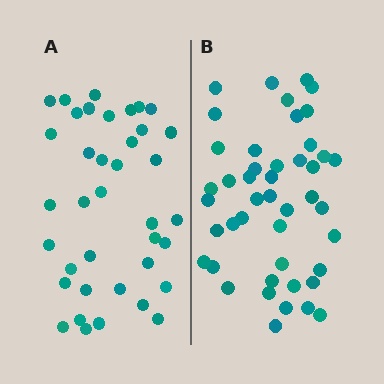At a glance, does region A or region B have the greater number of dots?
Region B (the right region) has more dots.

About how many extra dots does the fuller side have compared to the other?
Region B has roughly 8 or so more dots than region A.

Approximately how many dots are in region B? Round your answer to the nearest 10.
About 40 dots. (The exact count is 45, which rounds to 40.)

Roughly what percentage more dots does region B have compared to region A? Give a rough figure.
About 20% more.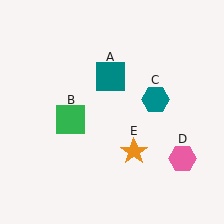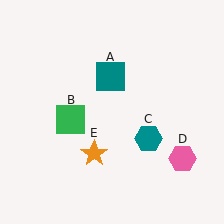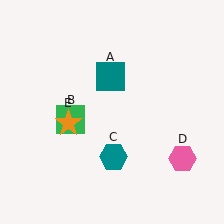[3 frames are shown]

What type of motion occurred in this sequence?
The teal hexagon (object C), orange star (object E) rotated clockwise around the center of the scene.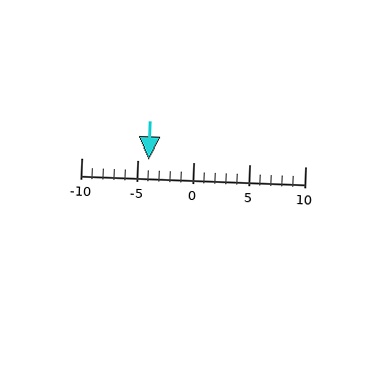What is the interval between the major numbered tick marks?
The major tick marks are spaced 5 units apart.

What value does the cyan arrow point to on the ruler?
The cyan arrow points to approximately -4.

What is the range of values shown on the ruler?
The ruler shows values from -10 to 10.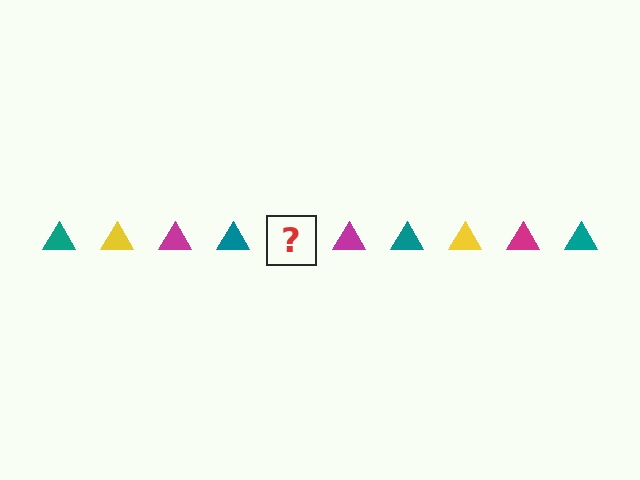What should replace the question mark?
The question mark should be replaced with a yellow triangle.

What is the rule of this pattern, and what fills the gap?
The rule is that the pattern cycles through teal, yellow, magenta triangles. The gap should be filled with a yellow triangle.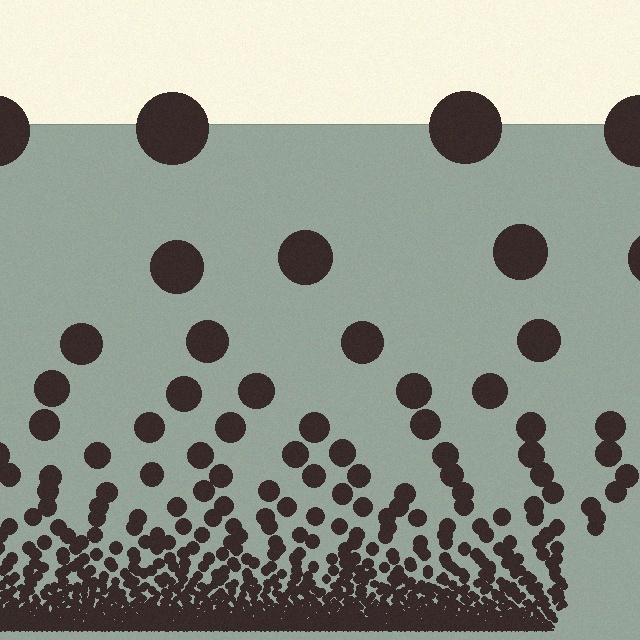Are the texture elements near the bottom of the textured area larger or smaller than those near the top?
Smaller. The gradient is inverted — elements near the bottom are smaller and denser.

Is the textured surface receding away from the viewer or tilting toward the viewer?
The surface appears to tilt toward the viewer. Texture elements get larger and sparser toward the top.